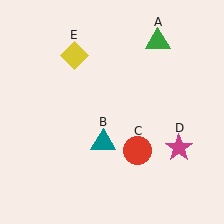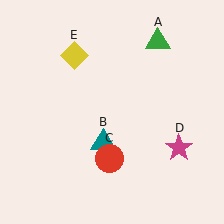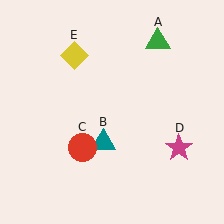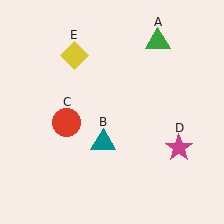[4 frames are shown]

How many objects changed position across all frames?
1 object changed position: red circle (object C).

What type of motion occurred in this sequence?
The red circle (object C) rotated clockwise around the center of the scene.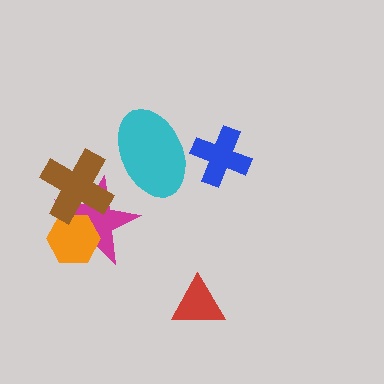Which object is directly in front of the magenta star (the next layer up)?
The orange hexagon is directly in front of the magenta star.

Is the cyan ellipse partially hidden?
No, no other shape covers it.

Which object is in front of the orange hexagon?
The brown cross is in front of the orange hexagon.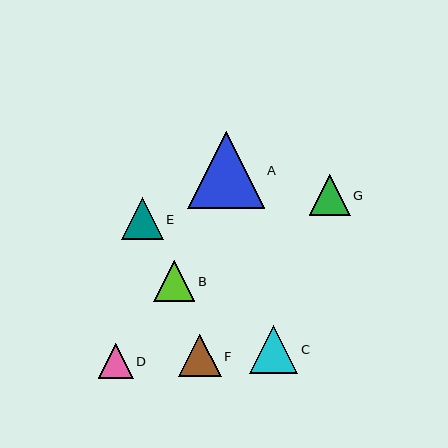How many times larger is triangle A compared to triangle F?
Triangle A is approximately 1.8 times the size of triangle F.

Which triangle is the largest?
Triangle A is the largest with a size of approximately 76 pixels.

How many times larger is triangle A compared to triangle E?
Triangle A is approximately 1.8 times the size of triangle E.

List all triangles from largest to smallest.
From largest to smallest: A, C, F, E, G, B, D.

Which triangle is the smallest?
Triangle D is the smallest with a size of approximately 35 pixels.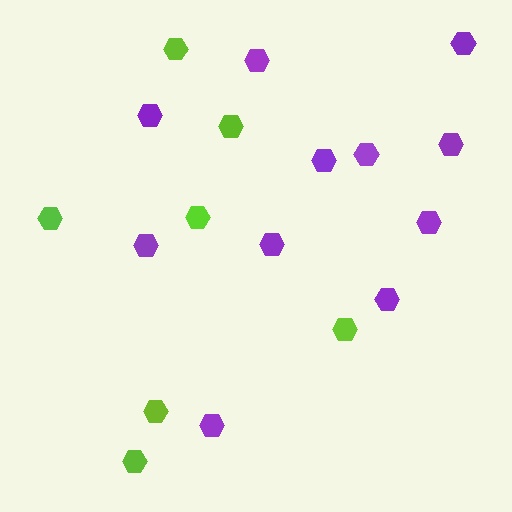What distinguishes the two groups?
There are 2 groups: one group of purple hexagons (11) and one group of lime hexagons (7).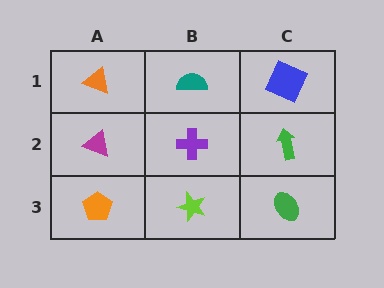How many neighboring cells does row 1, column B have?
3.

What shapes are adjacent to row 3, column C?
A green arrow (row 2, column C), a lime star (row 3, column B).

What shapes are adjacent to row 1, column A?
A magenta triangle (row 2, column A), a teal semicircle (row 1, column B).